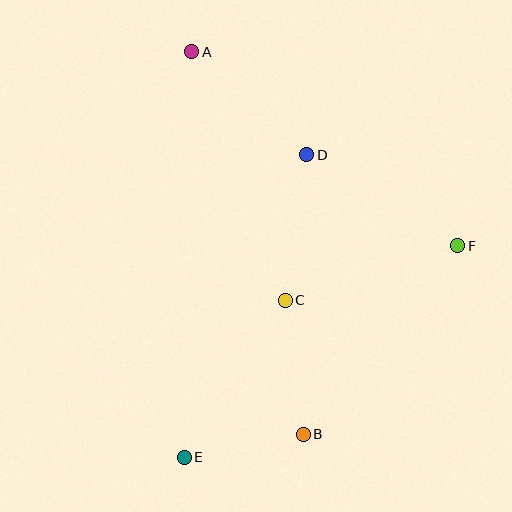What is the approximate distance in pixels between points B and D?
The distance between B and D is approximately 279 pixels.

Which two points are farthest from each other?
Points A and E are farthest from each other.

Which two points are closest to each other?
Points B and E are closest to each other.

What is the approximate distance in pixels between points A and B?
The distance between A and B is approximately 399 pixels.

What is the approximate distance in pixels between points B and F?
The distance between B and F is approximately 244 pixels.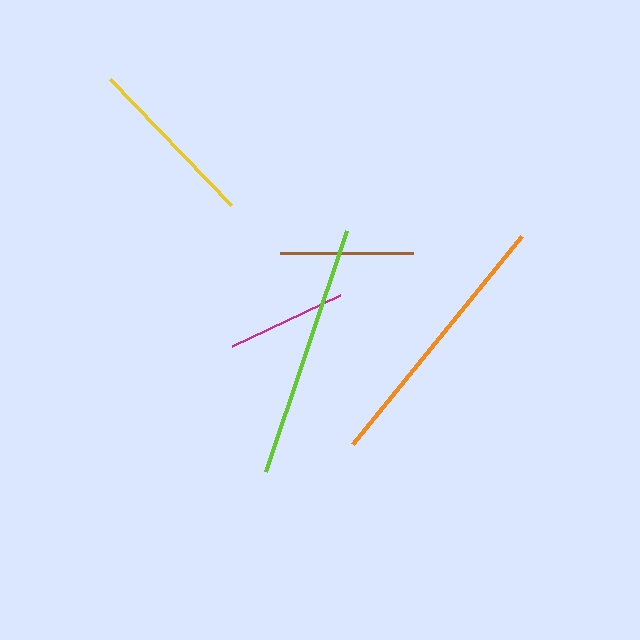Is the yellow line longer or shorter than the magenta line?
The yellow line is longer than the magenta line.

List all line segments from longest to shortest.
From longest to shortest: orange, lime, yellow, brown, magenta.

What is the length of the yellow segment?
The yellow segment is approximately 175 pixels long.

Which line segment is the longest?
The orange line is the longest at approximately 268 pixels.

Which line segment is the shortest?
The magenta line is the shortest at approximately 120 pixels.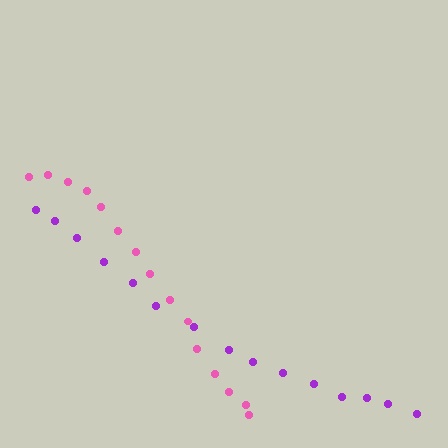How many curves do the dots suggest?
There are 2 distinct paths.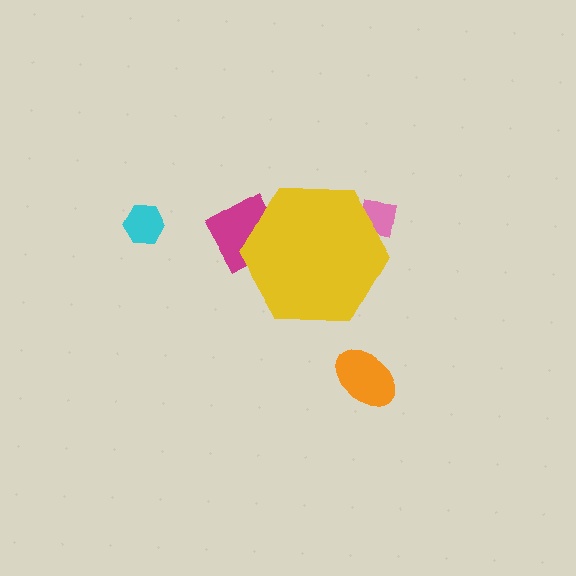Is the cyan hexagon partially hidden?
No, the cyan hexagon is fully visible.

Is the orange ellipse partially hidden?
No, the orange ellipse is fully visible.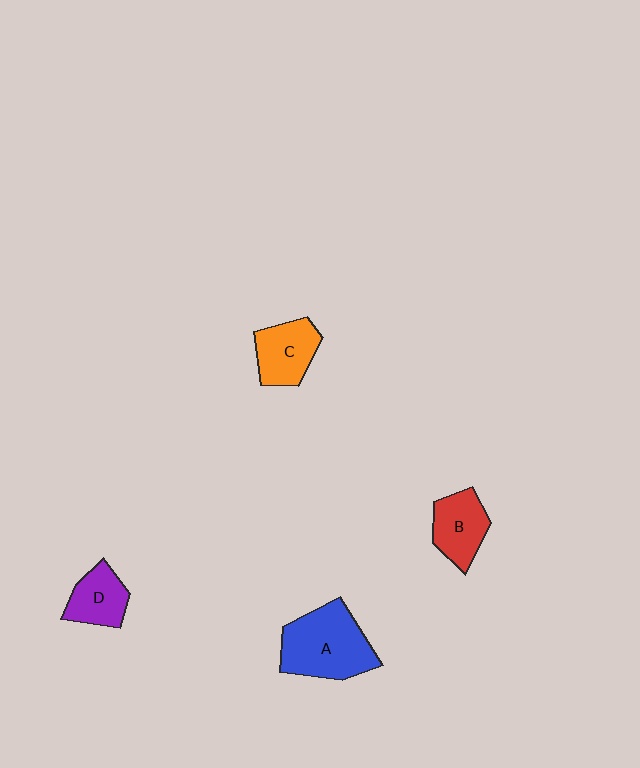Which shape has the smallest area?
Shape D (purple).